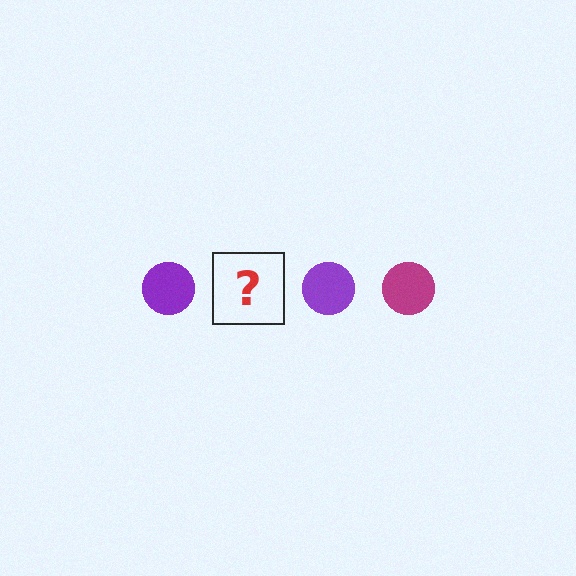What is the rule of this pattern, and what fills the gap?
The rule is that the pattern cycles through purple, magenta circles. The gap should be filled with a magenta circle.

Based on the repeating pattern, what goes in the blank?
The blank should be a magenta circle.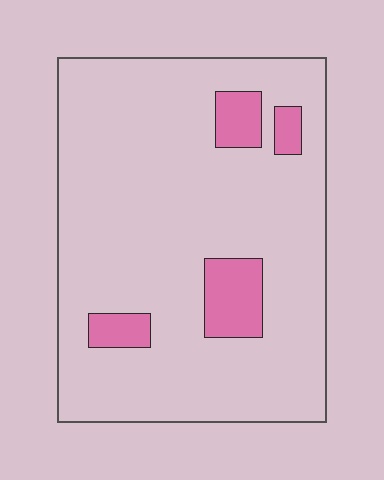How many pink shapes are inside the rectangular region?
4.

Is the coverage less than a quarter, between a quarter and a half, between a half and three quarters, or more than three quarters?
Less than a quarter.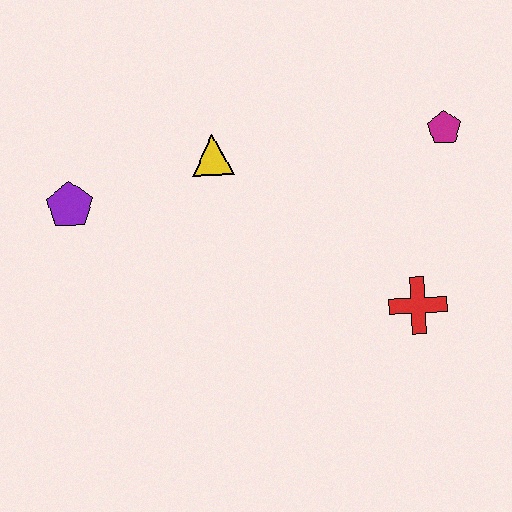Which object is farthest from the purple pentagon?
The magenta pentagon is farthest from the purple pentagon.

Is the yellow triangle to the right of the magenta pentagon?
No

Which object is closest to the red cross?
The magenta pentagon is closest to the red cross.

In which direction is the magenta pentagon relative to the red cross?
The magenta pentagon is above the red cross.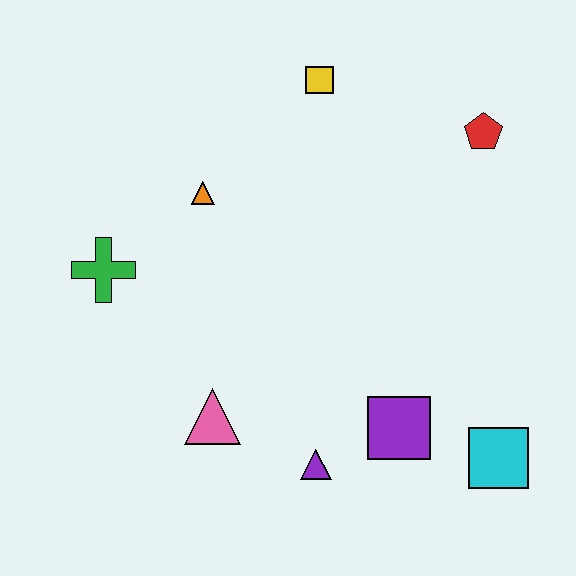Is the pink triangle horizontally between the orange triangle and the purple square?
Yes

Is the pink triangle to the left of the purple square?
Yes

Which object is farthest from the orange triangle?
The cyan square is farthest from the orange triangle.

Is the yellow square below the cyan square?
No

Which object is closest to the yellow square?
The orange triangle is closest to the yellow square.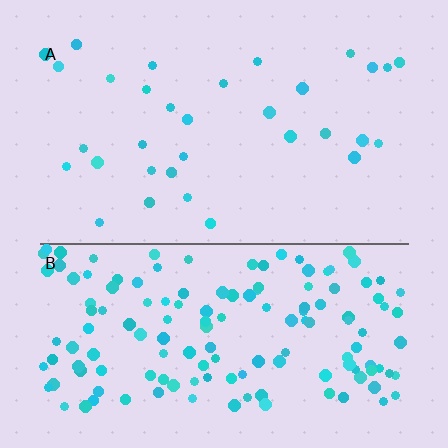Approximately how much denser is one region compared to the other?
Approximately 4.5× — region B over region A.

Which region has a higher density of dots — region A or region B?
B (the bottom).